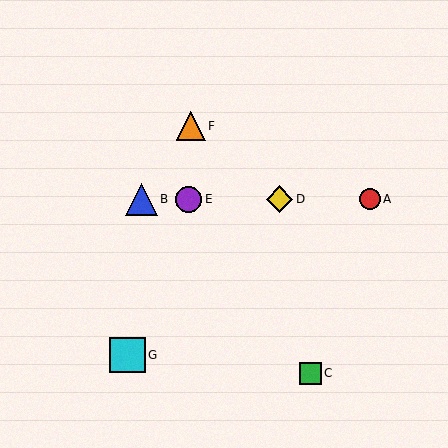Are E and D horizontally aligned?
Yes, both are at y≈199.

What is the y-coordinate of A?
Object A is at y≈199.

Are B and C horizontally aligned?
No, B is at y≈199 and C is at y≈373.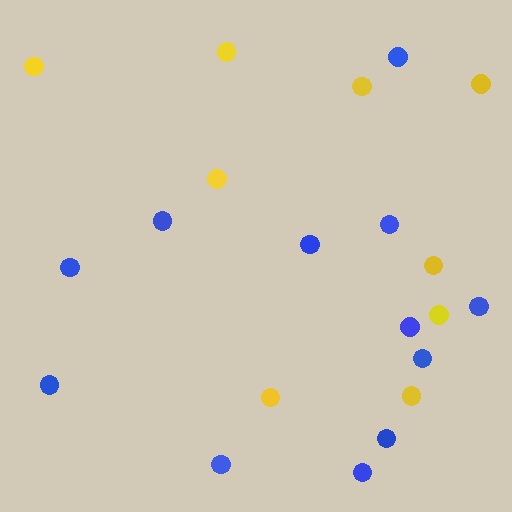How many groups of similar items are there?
There are 2 groups: one group of blue circles (12) and one group of yellow circles (9).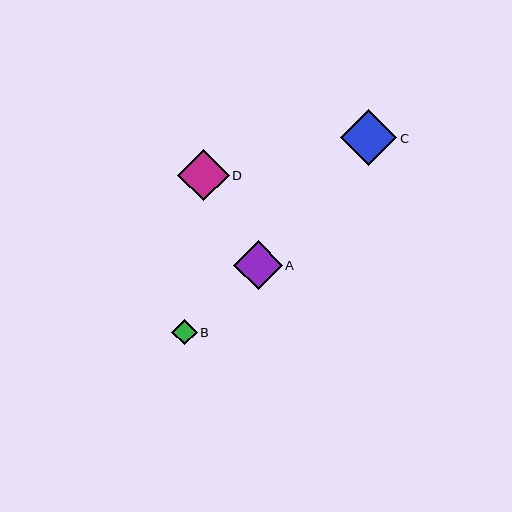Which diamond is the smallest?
Diamond B is the smallest with a size of approximately 25 pixels.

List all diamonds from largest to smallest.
From largest to smallest: C, D, A, B.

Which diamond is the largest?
Diamond C is the largest with a size of approximately 56 pixels.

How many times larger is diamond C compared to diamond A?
Diamond C is approximately 1.2 times the size of diamond A.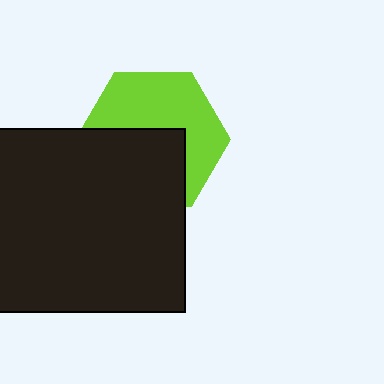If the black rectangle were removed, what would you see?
You would see the complete lime hexagon.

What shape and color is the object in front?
The object in front is a black rectangle.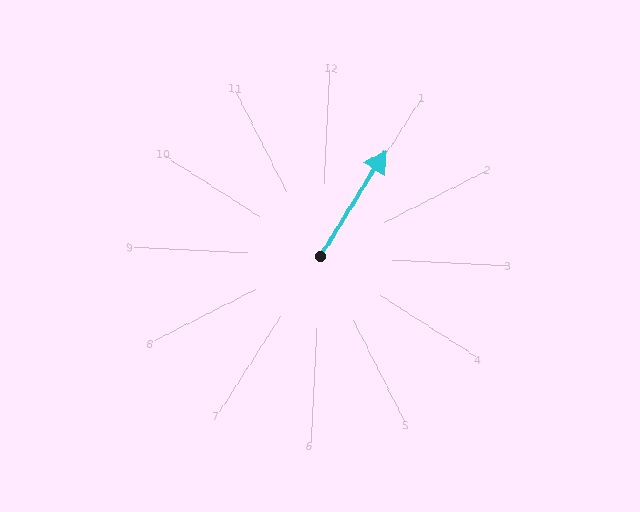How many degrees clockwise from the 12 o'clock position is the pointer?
Approximately 29 degrees.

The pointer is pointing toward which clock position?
Roughly 1 o'clock.